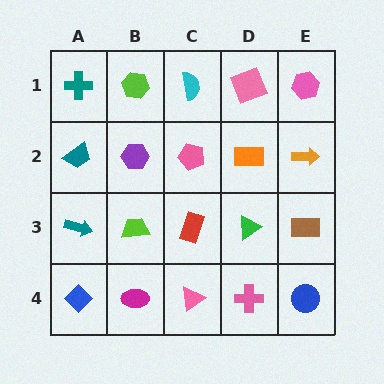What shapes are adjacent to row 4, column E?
A brown rectangle (row 3, column E), a pink cross (row 4, column D).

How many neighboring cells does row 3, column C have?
4.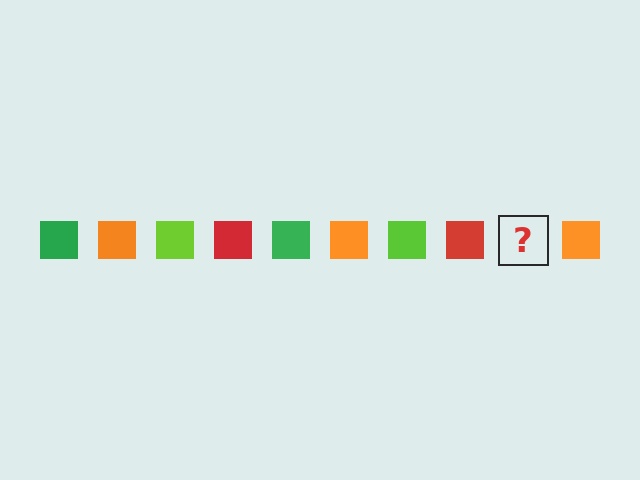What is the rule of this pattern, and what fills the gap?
The rule is that the pattern cycles through green, orange, lime, red squares. The gap should be filled with a green square.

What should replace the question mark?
The question mark should be replaced with a green square.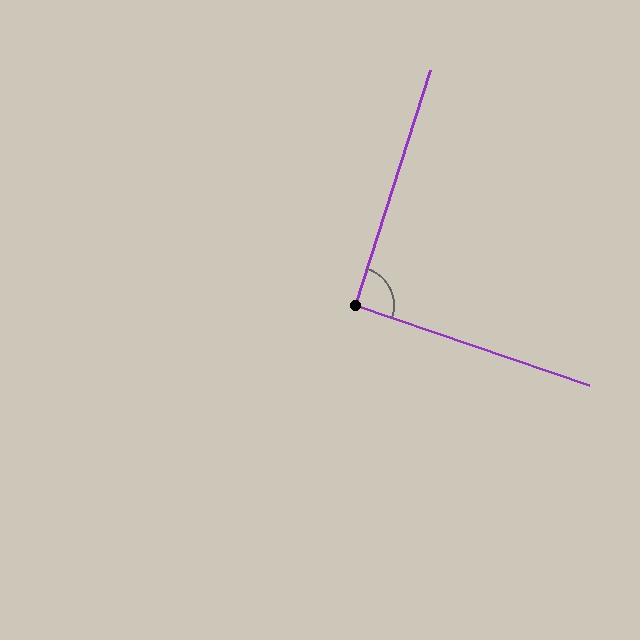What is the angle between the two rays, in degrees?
Approximately 91 degrees.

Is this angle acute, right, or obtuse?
It is approximately a right angle.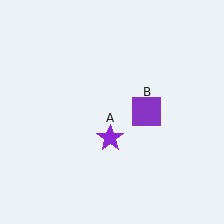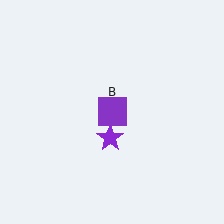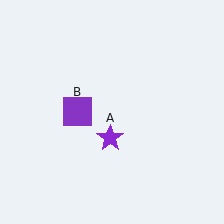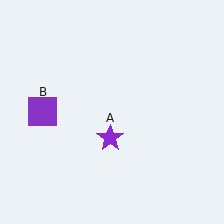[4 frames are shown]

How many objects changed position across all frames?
1 object changed position: purple square (object B).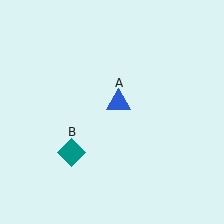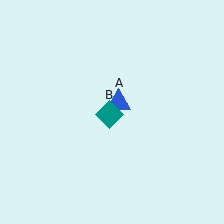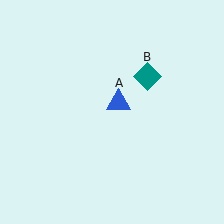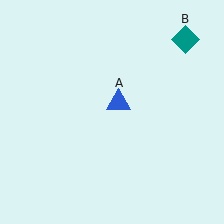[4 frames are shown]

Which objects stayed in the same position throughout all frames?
Blue triangle (object A) remained stationary.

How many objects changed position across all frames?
1 object changed position: teal diamond (object B).